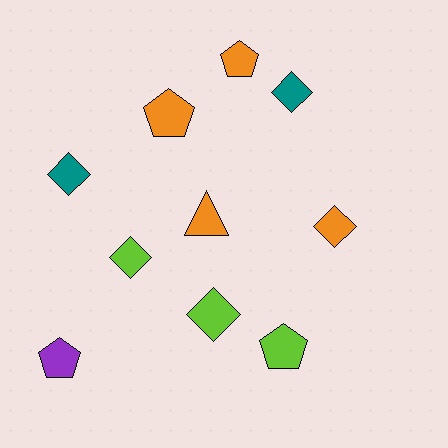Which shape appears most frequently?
Diamond, with 5 objects.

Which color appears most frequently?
Orange, with 4 objects.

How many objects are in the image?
There are 10 objects.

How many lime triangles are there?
There are no lime triangles.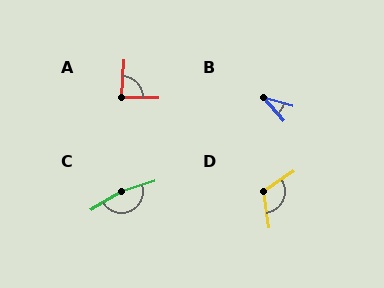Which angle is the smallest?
B, at approximately 33 degrees.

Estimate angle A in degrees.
Approximately 87 degrees.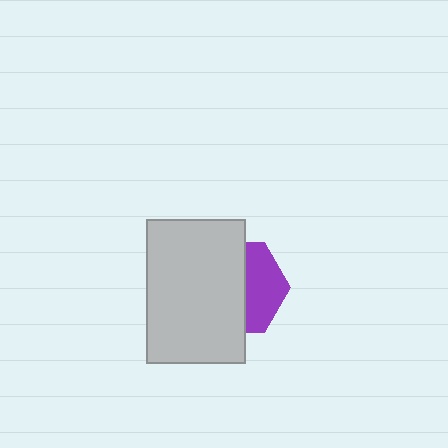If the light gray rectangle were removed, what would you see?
You would see the complete purple hexagon.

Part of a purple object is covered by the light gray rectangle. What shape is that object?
It is a hexagon.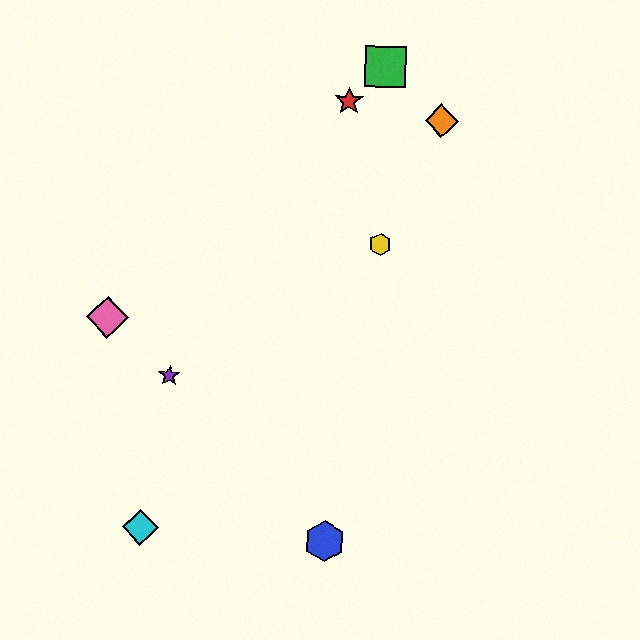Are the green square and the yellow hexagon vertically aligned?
Yes, both are at x≈386.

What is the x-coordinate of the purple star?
The purple star is at x≈169.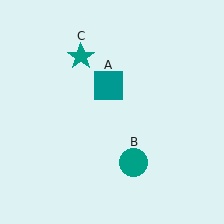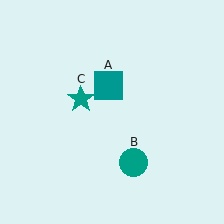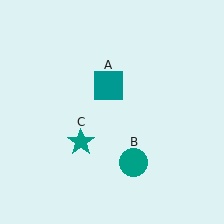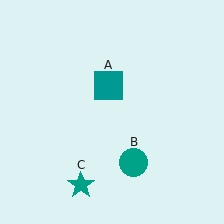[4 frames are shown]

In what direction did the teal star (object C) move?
The teal star (object C) moved down.